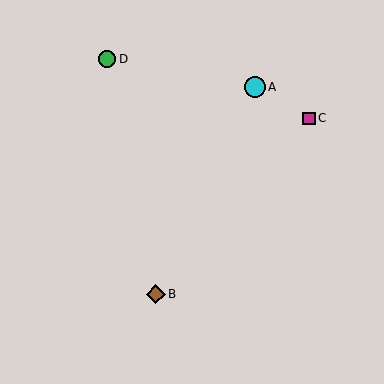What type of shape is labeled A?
Shape A is a cyan circle.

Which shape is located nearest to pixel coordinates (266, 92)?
The cyan circle (labeled A) at (255, 87) is nearest to that location.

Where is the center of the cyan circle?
The center of the cyan circle is at (255, 87).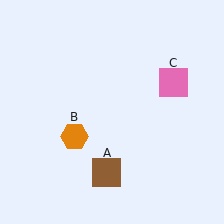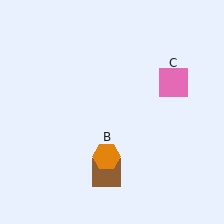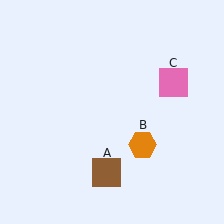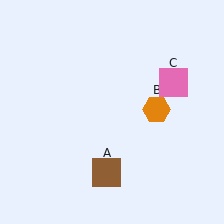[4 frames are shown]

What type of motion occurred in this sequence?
The orange hexagon (object B) rotated counterclockwise around the center of the scene.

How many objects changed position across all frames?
1 object changed position: orange hexagon (object B).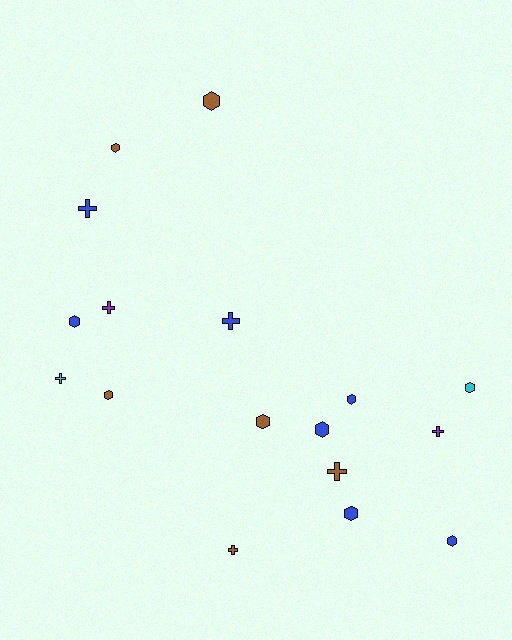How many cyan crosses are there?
There is 1 cyan cross.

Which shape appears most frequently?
Hexagon, with 10 objects.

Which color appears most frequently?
Blue, with 7 objects.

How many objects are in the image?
There are 17 objects.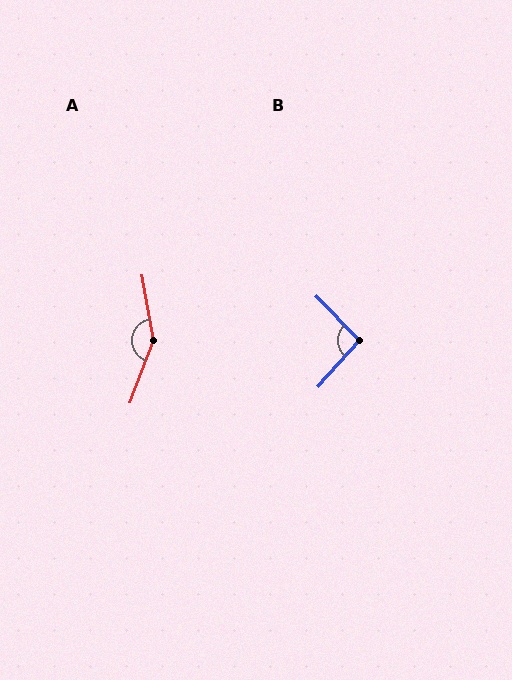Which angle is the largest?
A, at approximately 150 degrees.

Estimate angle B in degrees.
Approximately 94 degrees.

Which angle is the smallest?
B, at approximately 94 degrees.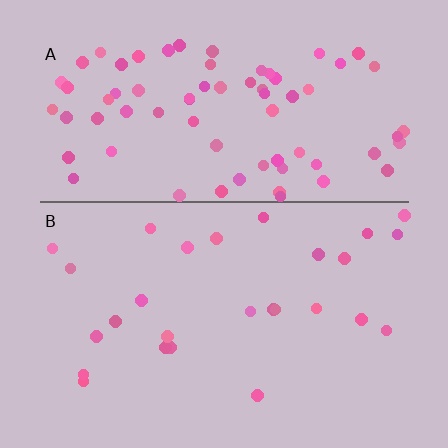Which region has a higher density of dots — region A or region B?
A (the top).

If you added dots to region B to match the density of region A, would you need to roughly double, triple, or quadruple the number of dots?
Approximately triple.